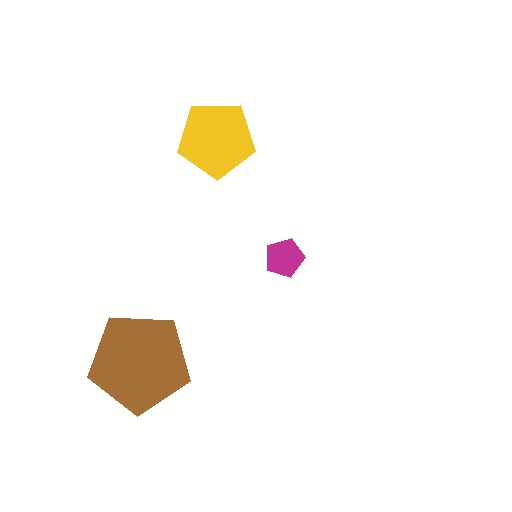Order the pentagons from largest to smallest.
the brown one, the yellow one, the magenta one.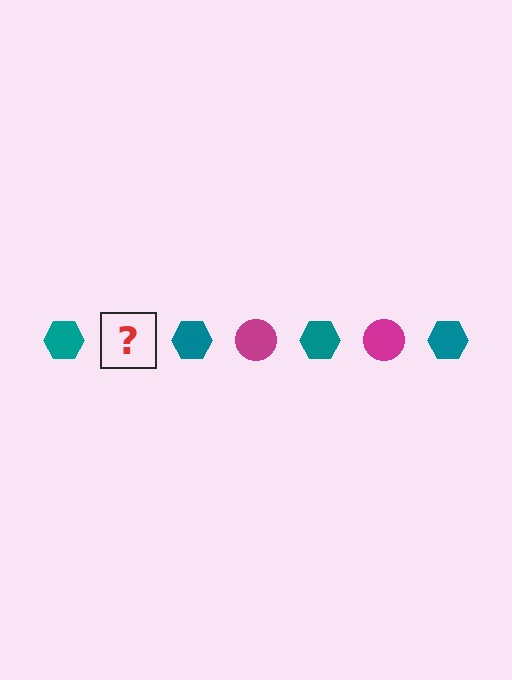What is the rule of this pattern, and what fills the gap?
The rule is that the pattern alternates between teal hexagon and magenta circle. The gap should be filled with a magenta circle.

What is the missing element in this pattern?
The missing element is a magenta circle.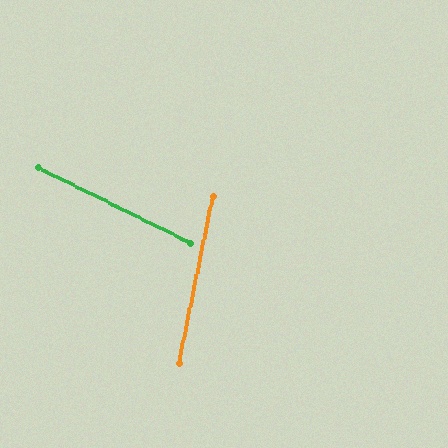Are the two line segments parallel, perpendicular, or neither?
Neither parallel nor perpendicular — they differ by about 75°.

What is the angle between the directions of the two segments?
Approximately 75 degrees.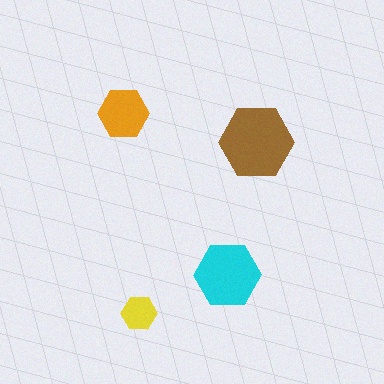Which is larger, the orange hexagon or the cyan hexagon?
The cyan one.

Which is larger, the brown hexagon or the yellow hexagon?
The brown one.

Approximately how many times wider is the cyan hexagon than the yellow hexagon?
About 2 times wider.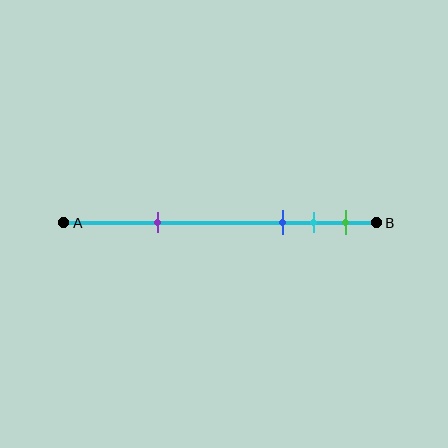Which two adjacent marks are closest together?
The cyan and green marks are the closest adjacent pair.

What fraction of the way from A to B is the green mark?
The green mark is approximately 90% (0.9) of the way from A to B.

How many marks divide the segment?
There are 4 marks dividing the segment.